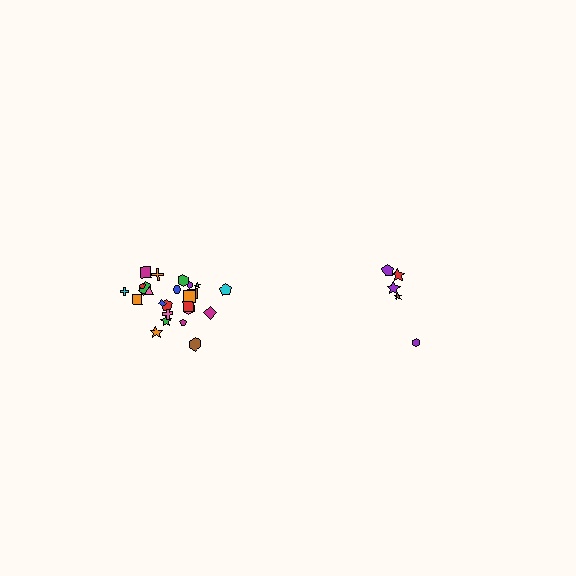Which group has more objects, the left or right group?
The left group.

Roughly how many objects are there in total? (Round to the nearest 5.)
Roughly 30 objects in total.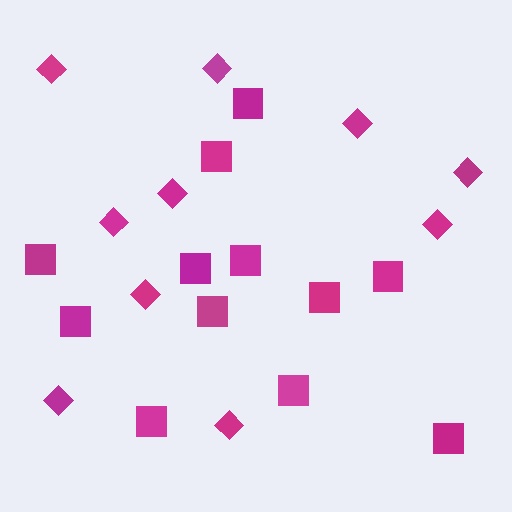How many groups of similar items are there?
There are 2 groups: one group of diamonds (10) and one group of squares (12).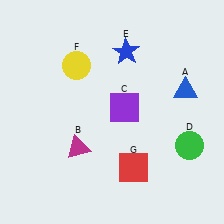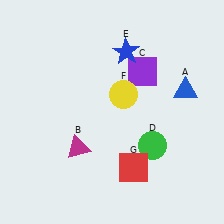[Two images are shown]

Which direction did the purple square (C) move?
The purple square (C) moved up.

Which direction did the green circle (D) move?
The green circle (D) moved left.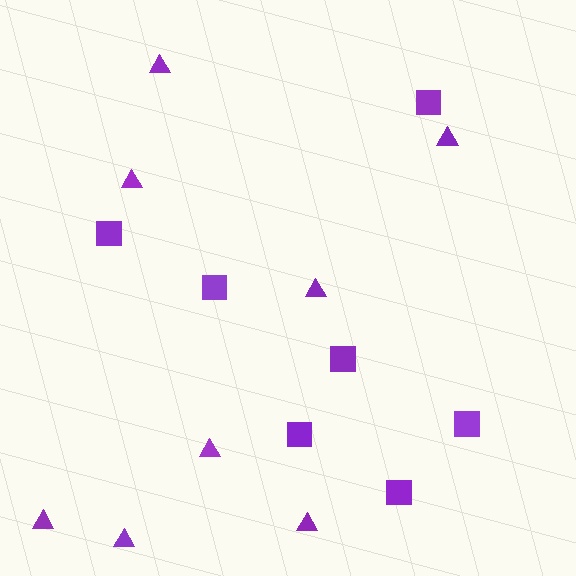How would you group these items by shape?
There are 2 groups: one group of squares (7) and one group of triangles (8).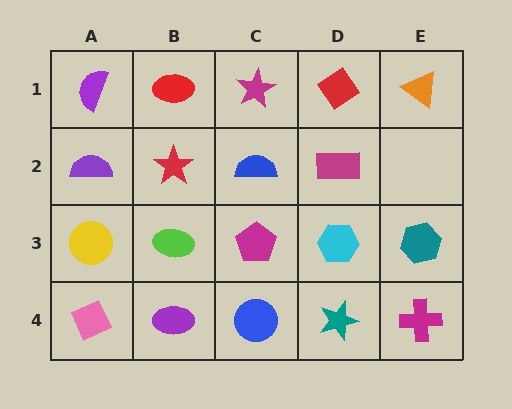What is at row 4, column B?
A purple ellipse.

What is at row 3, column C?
A magenta pentagon.